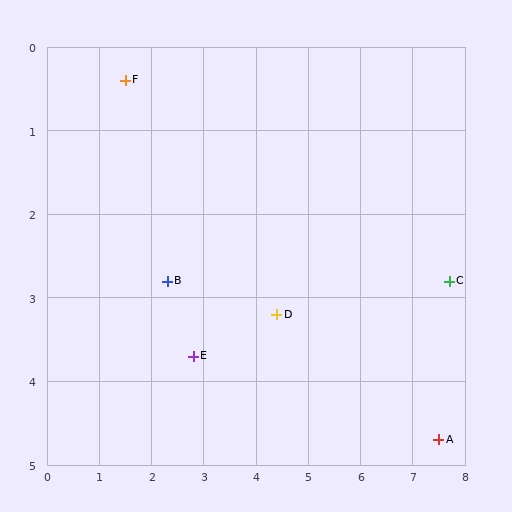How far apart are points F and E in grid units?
Points F and E are about 3.5 grid units apart.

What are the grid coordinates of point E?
Point E is at approximately (2.8, 3.7).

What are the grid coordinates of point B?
Point B is at approximately (2.3, 2.8).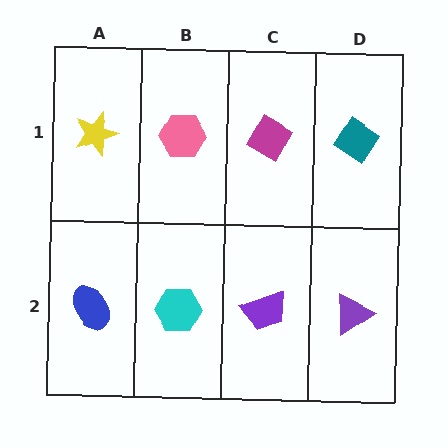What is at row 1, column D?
A teal diamond.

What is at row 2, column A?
A blue ellipse.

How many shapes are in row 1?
4 shapes.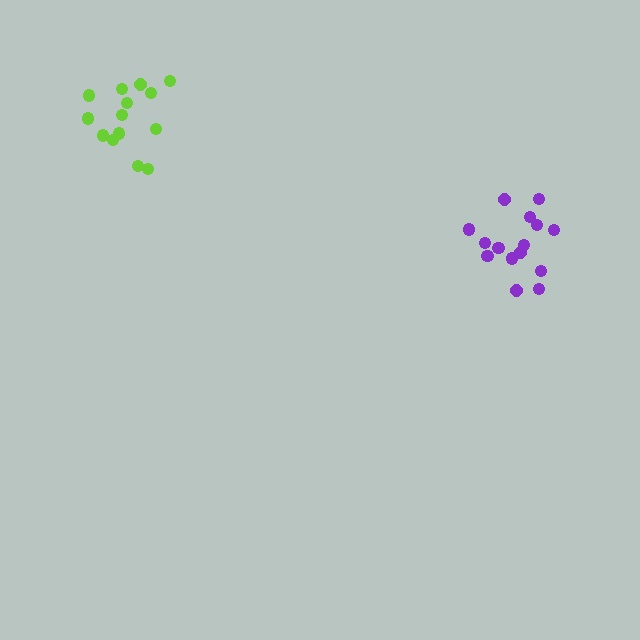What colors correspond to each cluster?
The clusters are colored: lime, purple.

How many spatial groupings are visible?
There are 2 spatial groupings.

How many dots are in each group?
Group 1: 14 dots, Group 2: 15 dots (29 total).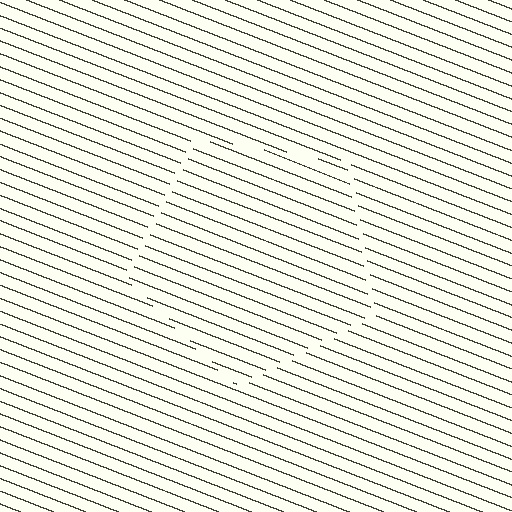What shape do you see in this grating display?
An illusory pentagon. The interior of the shape contains the same grating, shifted by half a period — the contour is defined by the phase discontinuity where line-ends from the inner and outer gratings abut.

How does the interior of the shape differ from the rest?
The interior of the shape contains the same grating, shifted by half a period — the contour is defined by the phase discontinuity where line-ends from the inner and outer gratings abut.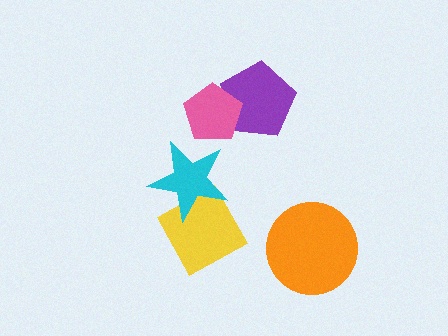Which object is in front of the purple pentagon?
The pink pentagon is in front of the purple pentagon.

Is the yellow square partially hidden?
Yes, it is partially covered by another shape.